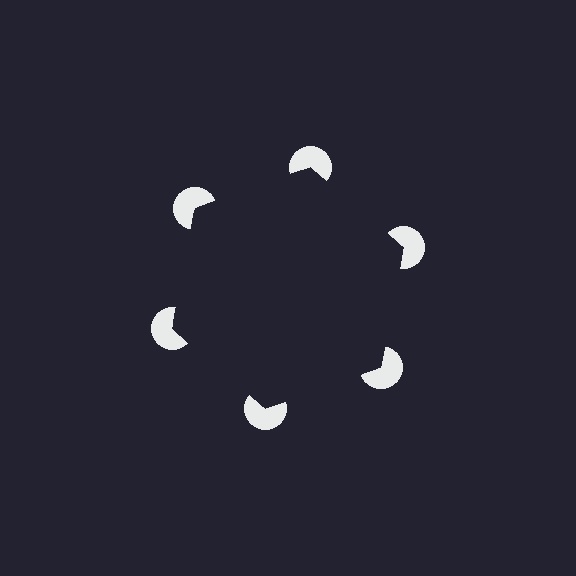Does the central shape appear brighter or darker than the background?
It typically appears slightly darker than the background, even though no actual brightness change is drawn.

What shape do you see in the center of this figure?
An illusory hexagon — its edges are inferred from the aligned wedge cuts in the pac-man discs, not physically drawn.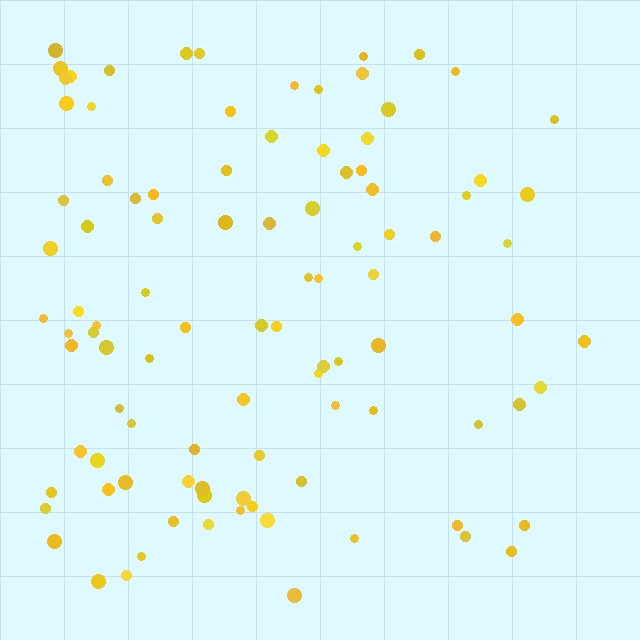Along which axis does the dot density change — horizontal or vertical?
Horizontal.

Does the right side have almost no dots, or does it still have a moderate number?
Still a moderate number, just noticeably fewer than the left.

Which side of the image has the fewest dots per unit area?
The right.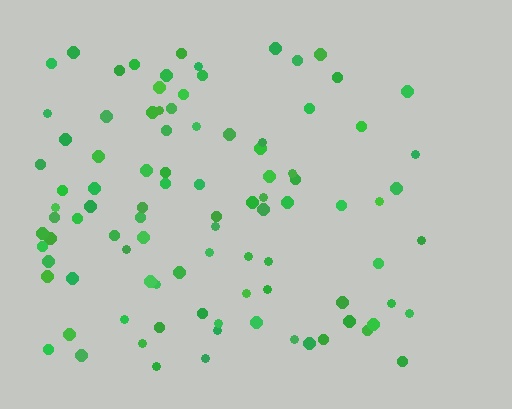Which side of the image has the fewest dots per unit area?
The right.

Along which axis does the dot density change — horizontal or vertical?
Horizontal.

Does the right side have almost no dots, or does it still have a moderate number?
Still a moderate number, just noticeably fewer than the left.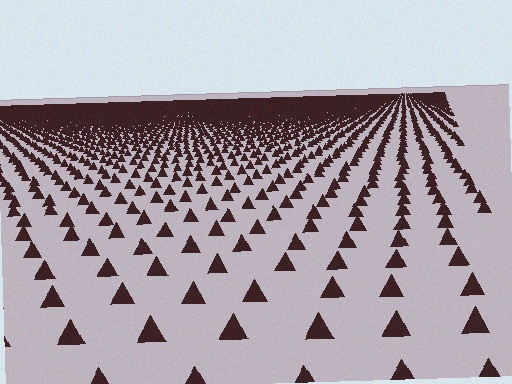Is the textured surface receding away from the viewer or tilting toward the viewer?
The surface is receding away from the viewer. Texture elements get smaller and denser toward the top.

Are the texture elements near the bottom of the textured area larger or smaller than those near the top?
Larger. Near the bottom, elements are closer to the viewer and appear at a bigger on-screen size.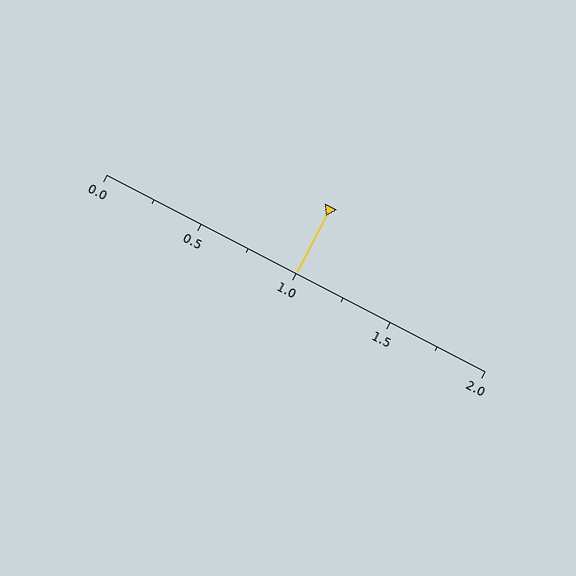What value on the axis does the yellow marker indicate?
The marker indicates approximately 1.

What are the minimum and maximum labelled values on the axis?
The axis runs from 0.0 to 2.0.